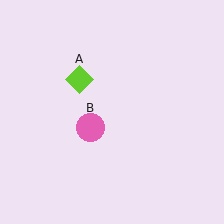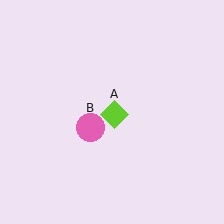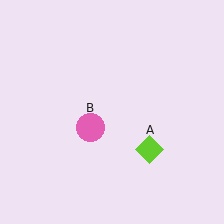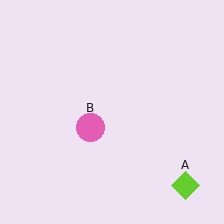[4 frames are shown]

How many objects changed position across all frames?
1 object changed position: lime diamond (object A).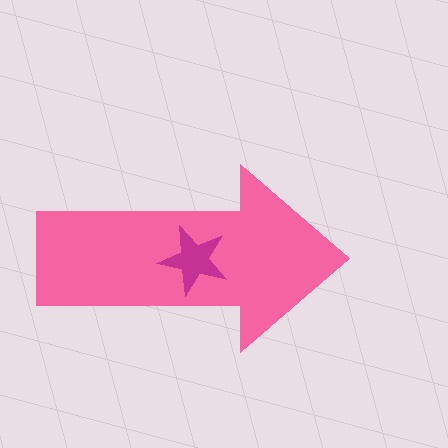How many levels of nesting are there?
2.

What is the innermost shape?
The magenta star.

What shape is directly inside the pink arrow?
The magenta star.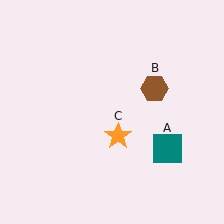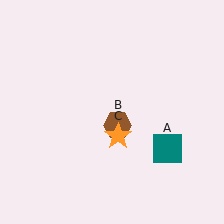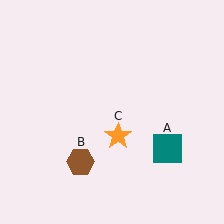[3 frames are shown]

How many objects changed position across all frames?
1 object changed position: brown hexagon (object B).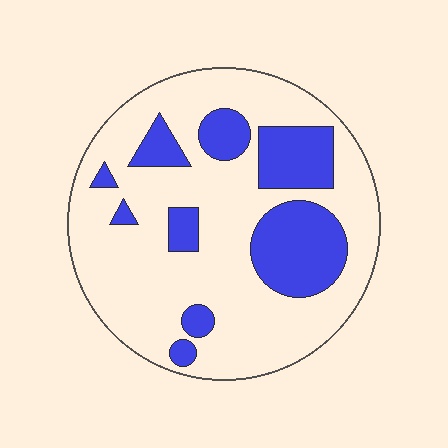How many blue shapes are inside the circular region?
9.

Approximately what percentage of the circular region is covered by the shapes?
Approximately 25%.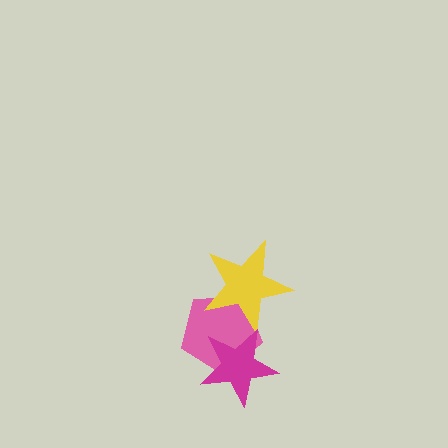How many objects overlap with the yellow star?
2 objects overlap with the yellow star.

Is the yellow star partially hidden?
Yes, it is partially covered by another shape.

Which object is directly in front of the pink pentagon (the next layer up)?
The yellow star is directly in front of the pink pentagon.